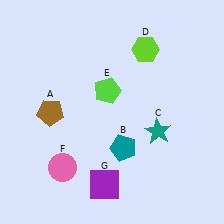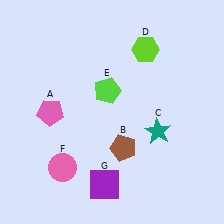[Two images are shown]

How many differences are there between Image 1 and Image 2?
There are 2 differences between the two images.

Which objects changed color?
A changed from brown to pink. B changed from teal to brown.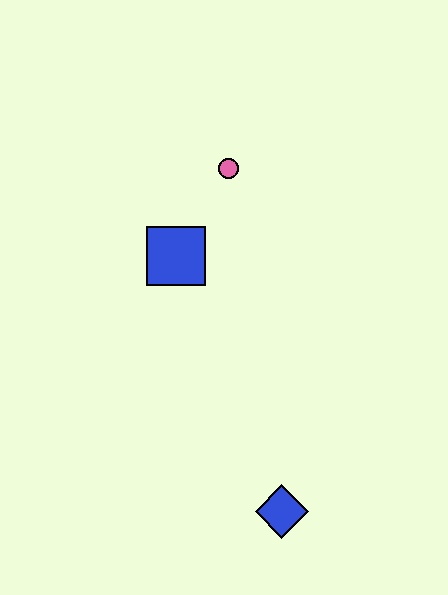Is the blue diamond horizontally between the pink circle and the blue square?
No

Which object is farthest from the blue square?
The blue diamond is farthest from the blue square.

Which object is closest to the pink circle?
The blue square is closest to the pink circle.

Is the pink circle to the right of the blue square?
Yes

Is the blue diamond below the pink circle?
Yes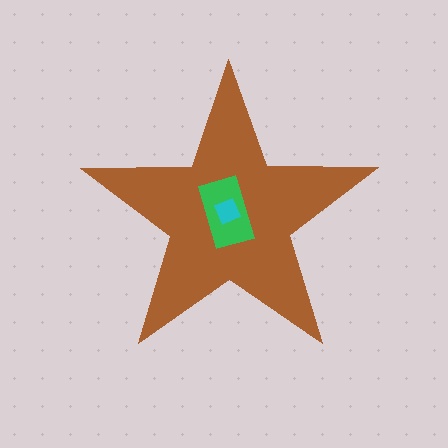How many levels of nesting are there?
3.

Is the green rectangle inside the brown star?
Yes.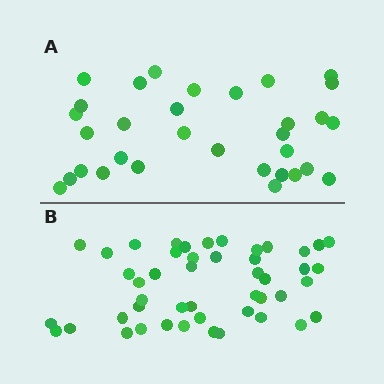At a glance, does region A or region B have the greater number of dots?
Region B (the bottom region) has more dots.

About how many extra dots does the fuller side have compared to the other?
Region B has approximately 15 more dots than region A.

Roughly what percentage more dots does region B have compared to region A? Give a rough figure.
About 45% more.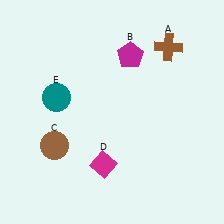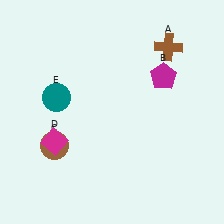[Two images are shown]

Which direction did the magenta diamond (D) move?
The magenta diamond (D) moved left.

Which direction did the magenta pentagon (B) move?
The magenta pentagon (B) moved right.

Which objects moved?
The objects that moved are: the magenta pentagon (B), the magenta diamond (D).